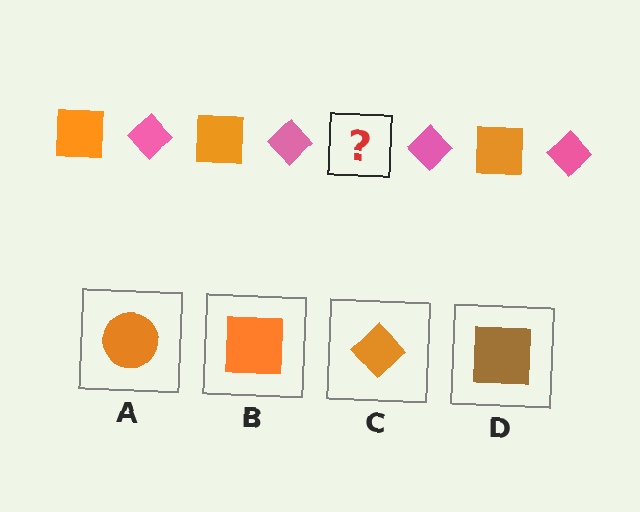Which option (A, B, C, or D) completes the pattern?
B.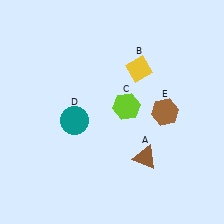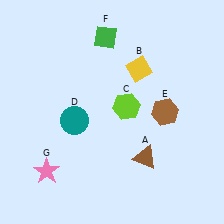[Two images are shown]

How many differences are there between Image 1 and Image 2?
There are 2 differences between the two images.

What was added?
A green diamond (F), a pink star (G) were added in Image 2.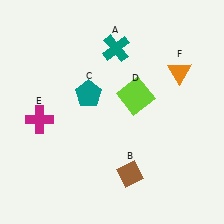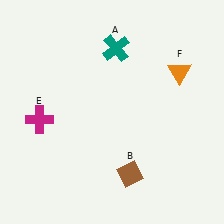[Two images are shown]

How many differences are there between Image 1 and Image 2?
There are 2 differences between the two images.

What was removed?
The teal pentagon (C), the lime square (D) were removed in Image 2.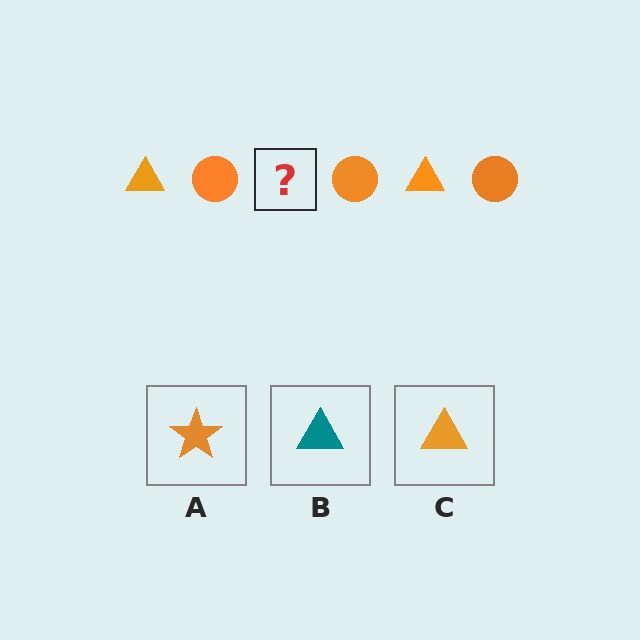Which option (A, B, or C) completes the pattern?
C.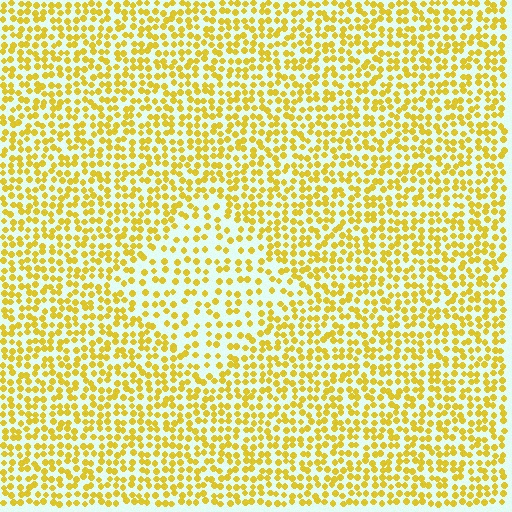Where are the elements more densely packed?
The elements are more densely packed outside the diamond boundary.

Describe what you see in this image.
The image contains small yellow elements arranged at two different densities. A diamond-shaped region is visible where the elements are less densely packed than the surrounding area.